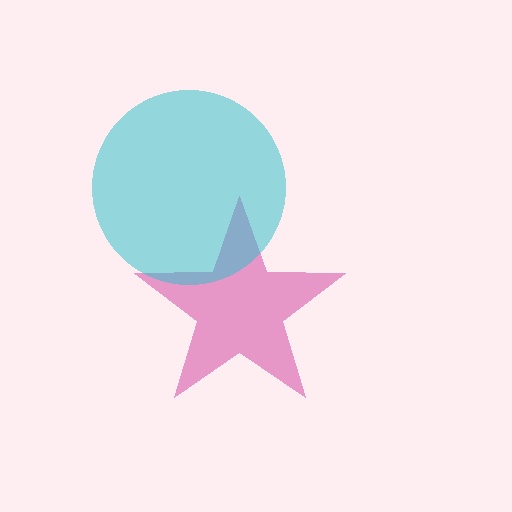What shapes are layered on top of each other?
The layered shapes are: a pink star, a cyan circle.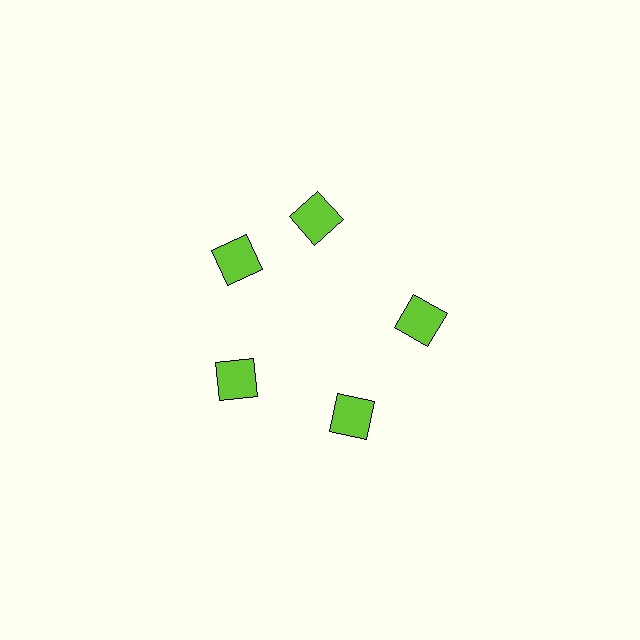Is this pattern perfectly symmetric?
No. The 5 lime squares are arranged in a ring, but one element near the 1 o'clock position is rotated out of alignment along the ring, breaking the 5-fold rotational symmetry.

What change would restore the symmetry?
The symmetry would be restored by rotating it back into even spacing with its neighbors so that all 5 squares sit at equal angles and equal distance from the center.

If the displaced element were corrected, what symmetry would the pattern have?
It would have 5-fold rotational symmetry — the pattern would map onto itself every 72 degrees.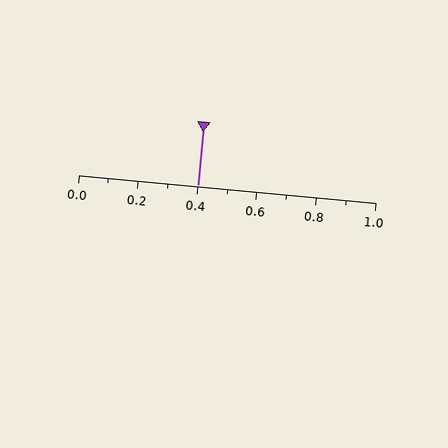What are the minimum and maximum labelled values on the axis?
The axis runs from 0.0 to 1.0.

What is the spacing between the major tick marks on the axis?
The major ticks are spaced 0.2 apart.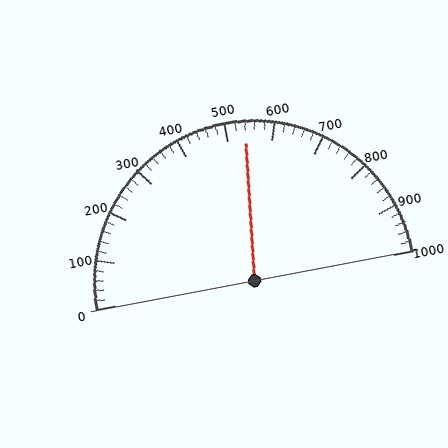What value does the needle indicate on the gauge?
The needle indicates approximately 540.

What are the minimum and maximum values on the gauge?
The gauge ranges from 0 to 1000.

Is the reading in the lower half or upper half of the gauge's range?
The reading is in the upper half of the range (0 to 1000).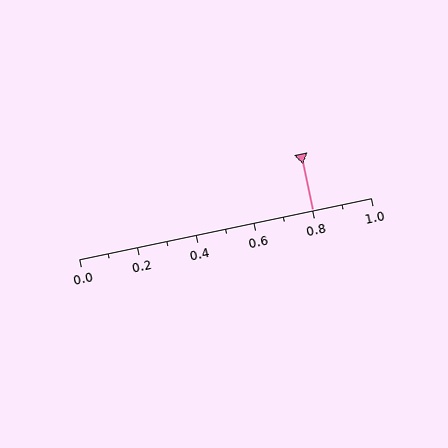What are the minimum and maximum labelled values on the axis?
The axis runs from 0.0 to 1.0.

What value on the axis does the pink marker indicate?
The marker indicates approximately 0.8.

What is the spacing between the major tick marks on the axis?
The major ticks are spaced 0.2 apart.